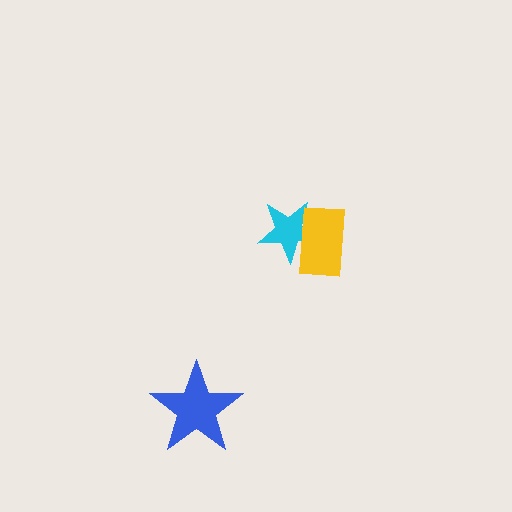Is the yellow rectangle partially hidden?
No, no other shape covers it.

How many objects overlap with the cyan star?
1 object overlaps with the cyan star.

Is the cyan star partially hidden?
Yes, it is partially covered by another shape.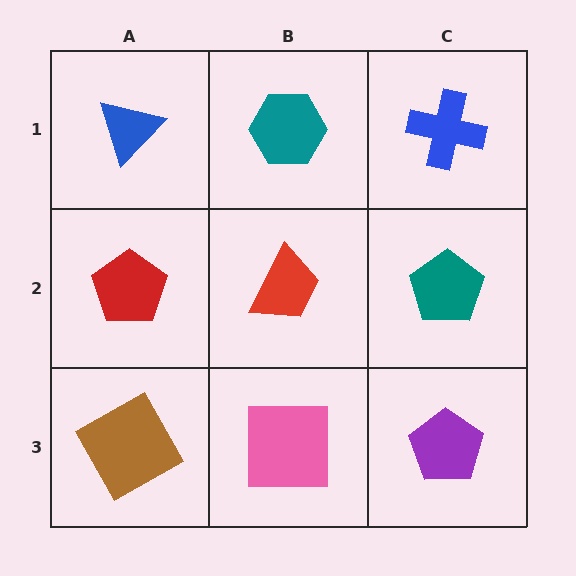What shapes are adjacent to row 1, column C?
A teal pentagon (row 2, column C), a teal hexagon (row 1, column B).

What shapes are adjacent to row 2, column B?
A teal hexagon (row 1, column B), a pink square (row 3, column B), a red pentagon (row 2, column A), a teal pentagon (row 2, column C).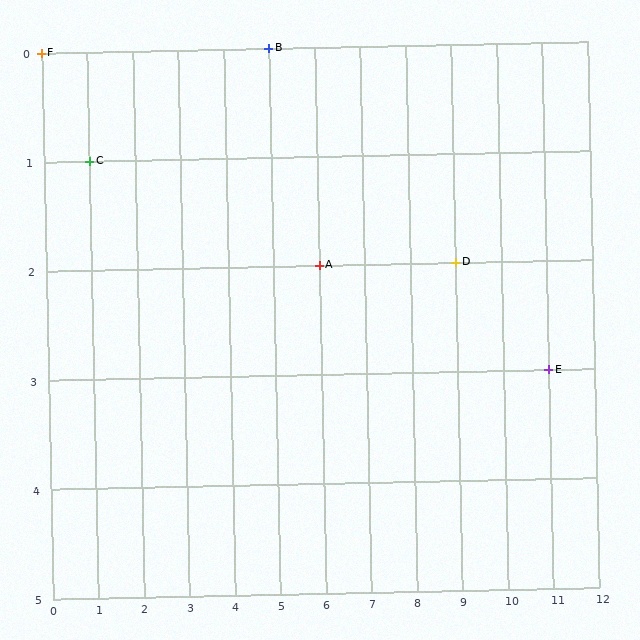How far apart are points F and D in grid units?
Points F and D are 9 columns and 2 rows apart (about 9.2 grid units diagonally).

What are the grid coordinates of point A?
Point A is at grid coordinates (6, 2).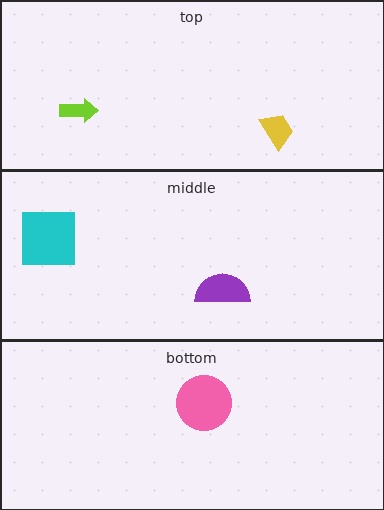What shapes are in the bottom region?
The pink circle.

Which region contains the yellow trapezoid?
The top region.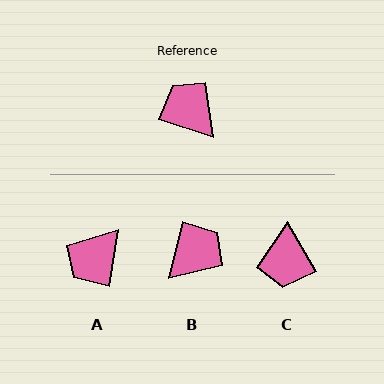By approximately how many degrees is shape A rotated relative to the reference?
Approximately 98 degrees counter-clockwise.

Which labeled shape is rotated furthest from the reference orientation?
C, about 138 degrees away.